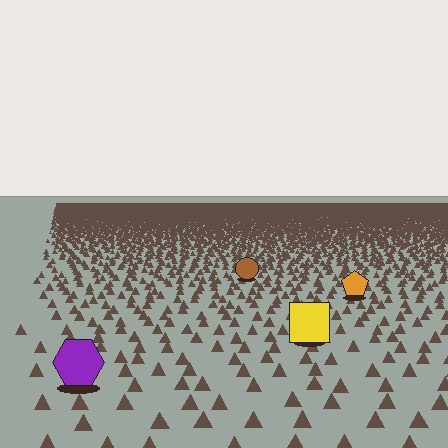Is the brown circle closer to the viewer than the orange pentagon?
No. The orange pentagon is closer — you can tell from the texture gradient: the ground texture is coarser near it.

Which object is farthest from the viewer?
The brown circle is farthest from the viewer. It appears smaller and the ground texture around it is denser.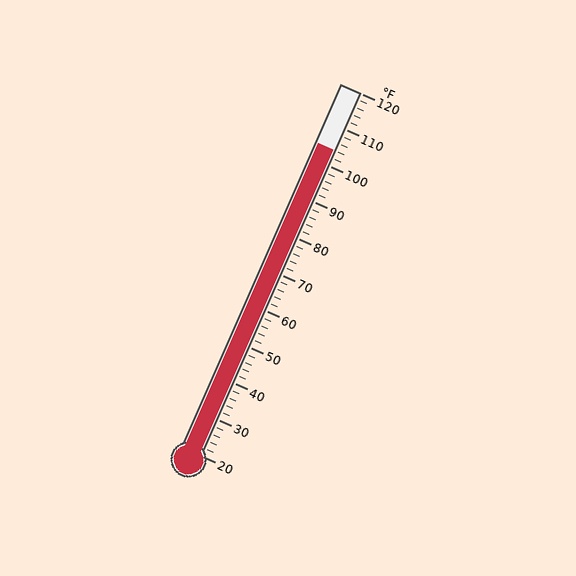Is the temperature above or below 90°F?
The temperature is above 90°F.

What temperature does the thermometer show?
The thermometer shows approximately 104°F.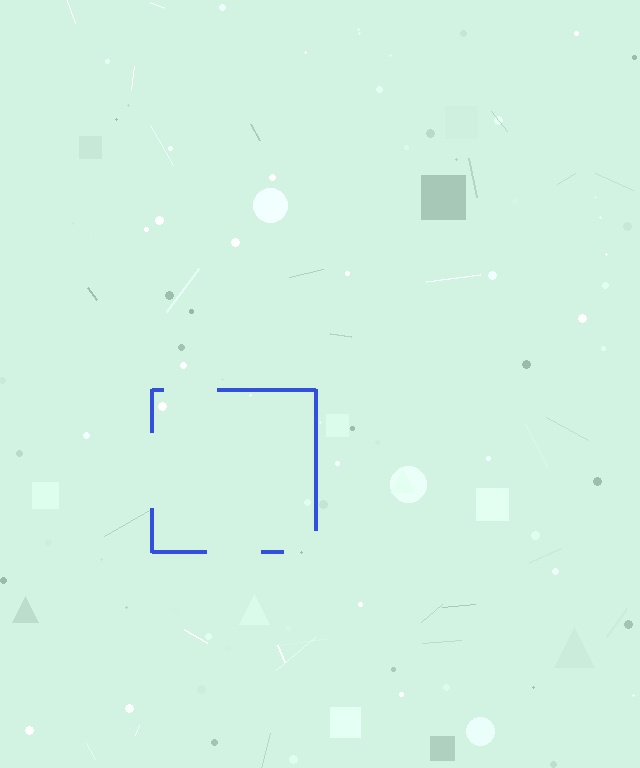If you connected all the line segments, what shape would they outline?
They would outline a square.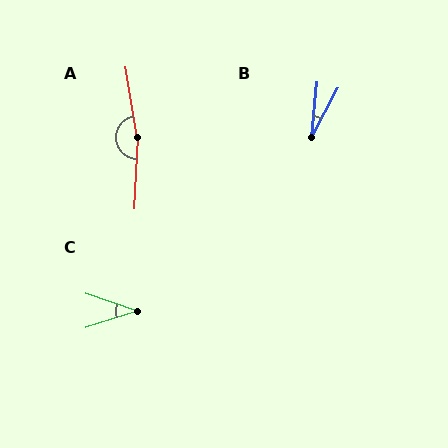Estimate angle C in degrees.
Approximately 37 degrees.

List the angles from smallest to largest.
B (22°), C (37°), A (168°).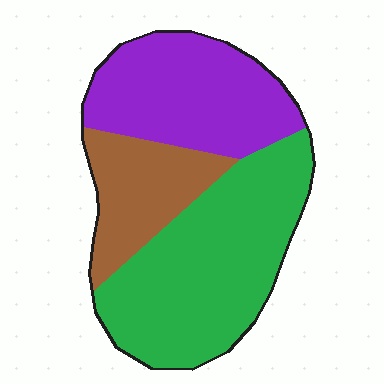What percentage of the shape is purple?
Purple covers around 35% of the shape.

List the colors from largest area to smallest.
From largest to smallest: green, purple, brown.